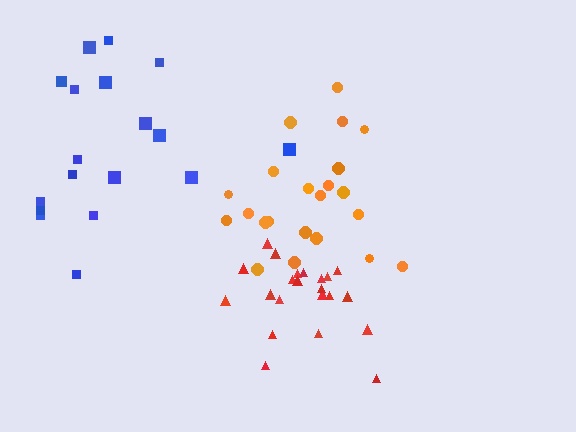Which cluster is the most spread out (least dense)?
Blue.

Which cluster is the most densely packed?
Red.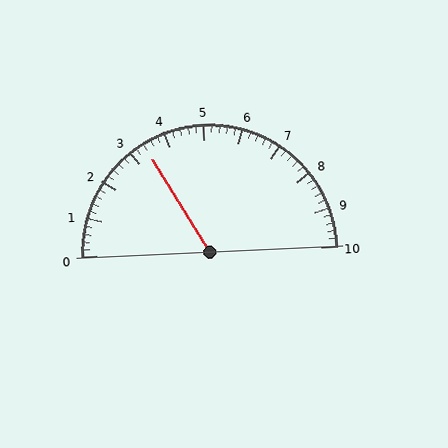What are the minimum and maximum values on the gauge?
The gauge ranges from 0 to 10.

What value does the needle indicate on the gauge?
The needle indicates approximately 3.4.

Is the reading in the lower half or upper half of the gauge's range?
The reading is in the lower half of the range (0 to 10).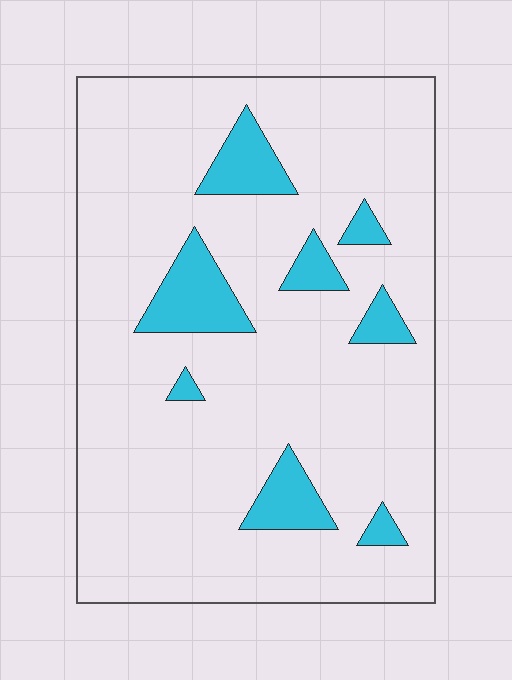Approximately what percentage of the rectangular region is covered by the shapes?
Approximately 10%.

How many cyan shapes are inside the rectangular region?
8.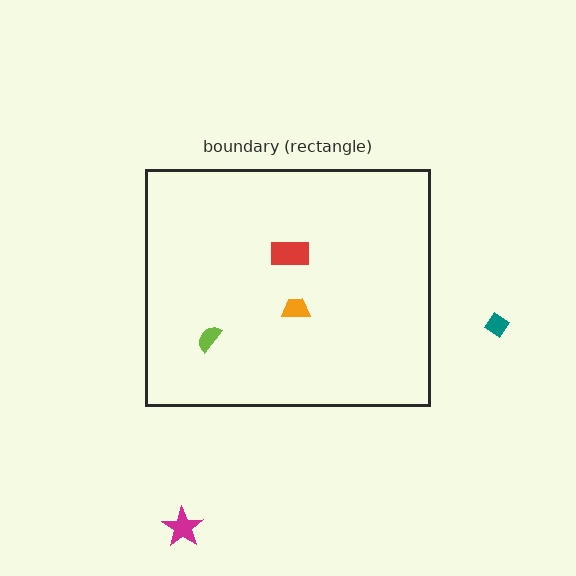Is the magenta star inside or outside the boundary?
Outside.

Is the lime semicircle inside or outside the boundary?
Inside.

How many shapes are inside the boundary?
3 inside, 2 outside.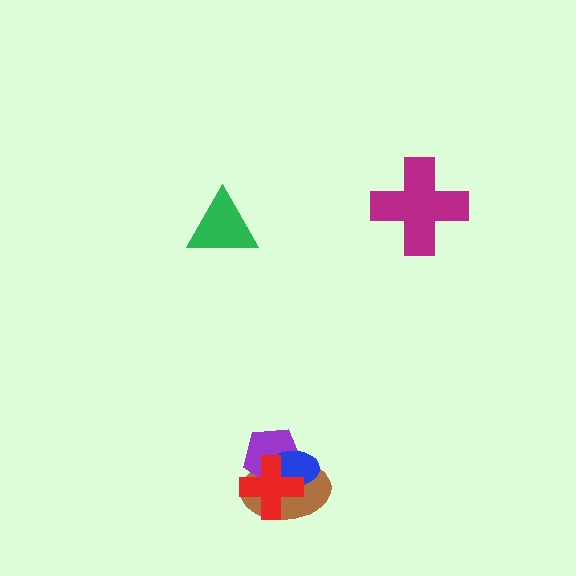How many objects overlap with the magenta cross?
0 objects overlap with the magenta cross.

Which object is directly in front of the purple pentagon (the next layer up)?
The blue ellipse is directly in front of the purple pentagon.